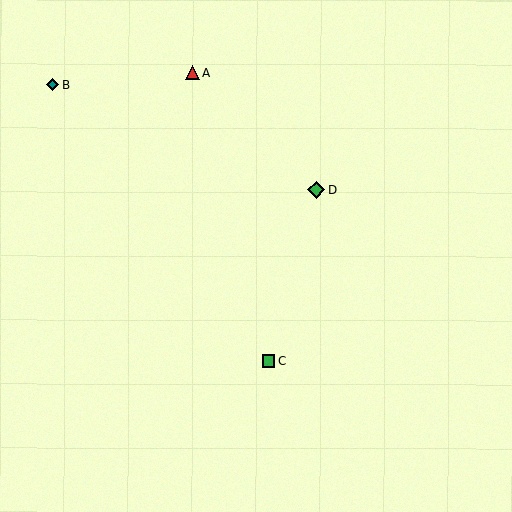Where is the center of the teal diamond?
The center of the teal diamond is at (53, 84).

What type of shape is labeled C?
Shape C is a green square.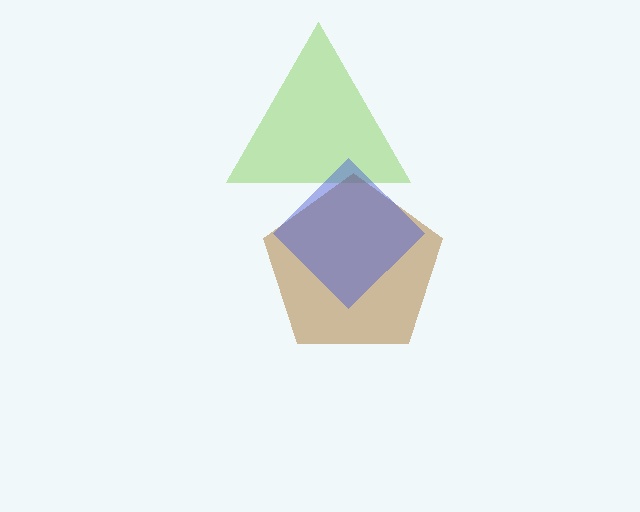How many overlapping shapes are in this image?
There are 3 overlapping shapes in the image.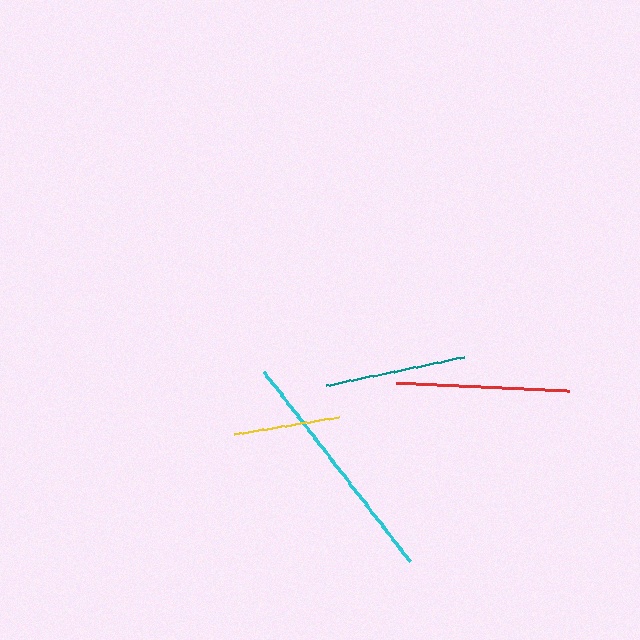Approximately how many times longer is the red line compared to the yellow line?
The red line is approximately 1.6 times the length of the yellow line.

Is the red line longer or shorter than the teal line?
The red line is longer than the teal line.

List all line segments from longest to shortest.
From longest to shortest: cyan, red, teal, yellow.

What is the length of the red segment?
The red segment is approximately 172 pixels long.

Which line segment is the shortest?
The yellow line is the shortest at approximately 107 pixels.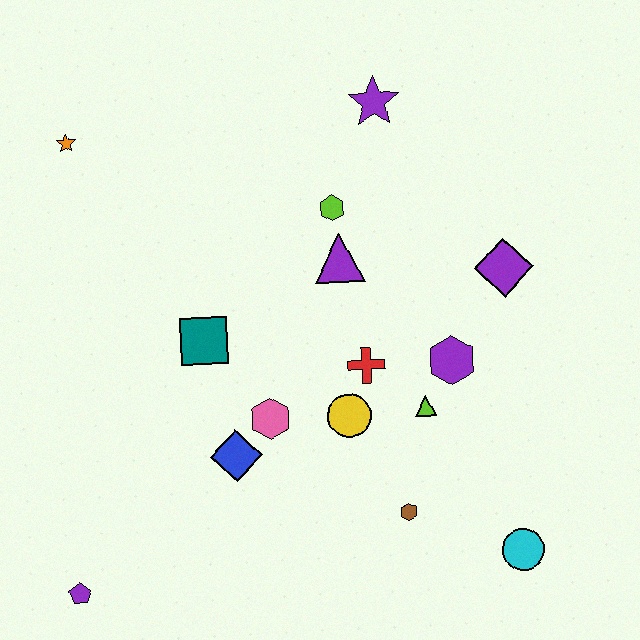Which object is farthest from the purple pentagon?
The purple star is farthest from the purple pentagon.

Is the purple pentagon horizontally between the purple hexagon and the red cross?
No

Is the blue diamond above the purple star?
No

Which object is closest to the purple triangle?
The lime hexagon is closest to the purple triangle.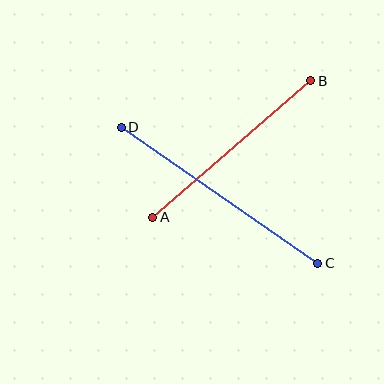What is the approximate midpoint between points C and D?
The midpoint is at approximately (219, 195) pixels.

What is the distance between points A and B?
The distance is approximately 209 pixels.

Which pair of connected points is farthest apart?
Points C and D are farthest apart.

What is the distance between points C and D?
The distance is approximately 239 pixels.